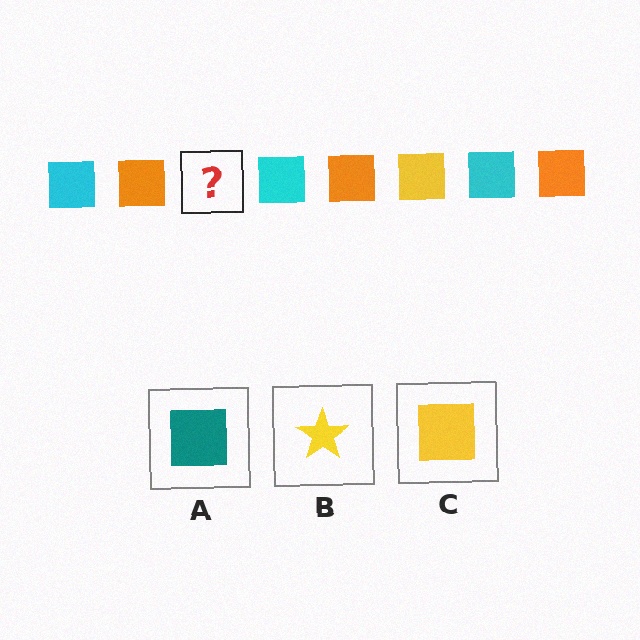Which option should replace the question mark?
Option C.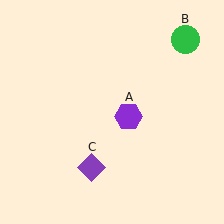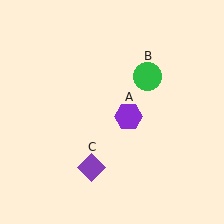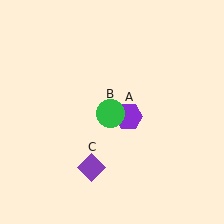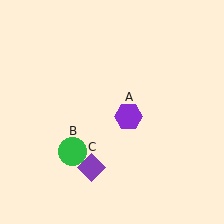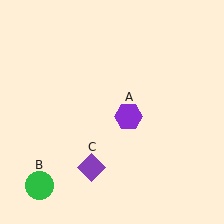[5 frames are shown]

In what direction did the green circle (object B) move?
The green circle (object B) moved down and to the left.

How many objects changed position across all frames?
1 object changed position: green circle (object B).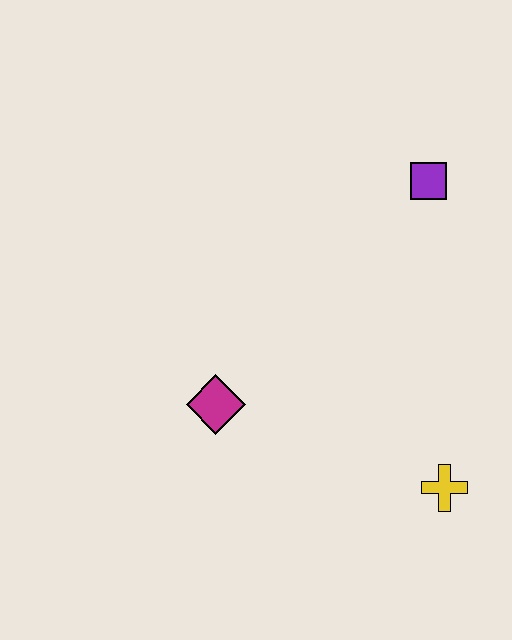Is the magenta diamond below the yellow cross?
No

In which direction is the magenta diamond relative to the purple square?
The magenta diamond is below the purple square.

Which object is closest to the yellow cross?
The magenta diamond is closest to the yellow cross.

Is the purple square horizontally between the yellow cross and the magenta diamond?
Yes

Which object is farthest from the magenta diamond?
The purple square is farthest from the magenta diamond.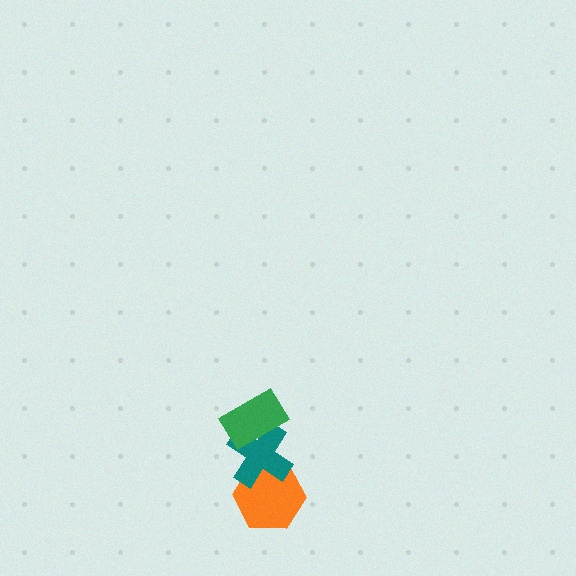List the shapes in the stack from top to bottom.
From top to bottom: the green rectangle, the teal cross, the orange hexagon.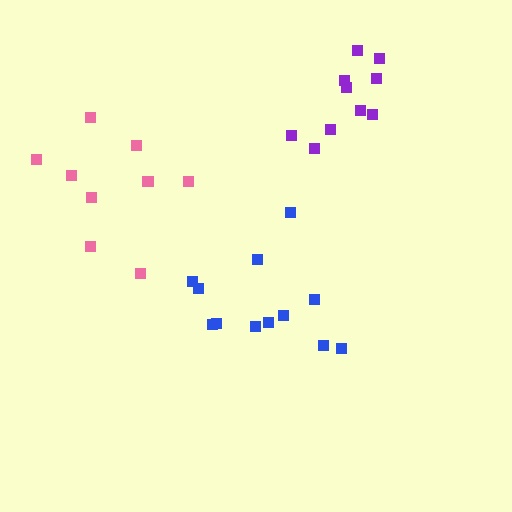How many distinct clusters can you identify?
There are 3 distinct clusters.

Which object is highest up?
The purple cluster is topmost.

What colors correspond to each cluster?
The clusters are colored: blue, pink, purple.